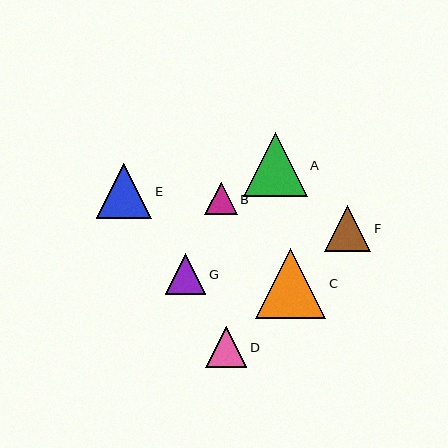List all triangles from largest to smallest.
From largest to smallest: C, A, E, F, D, G, B.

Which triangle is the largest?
Triangle C is the largest with a size of approximately 70 pixels.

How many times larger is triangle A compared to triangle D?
Triangle A is approximately 1.6 times the size of triangle D.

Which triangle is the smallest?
Triangle B is the smallest with a size of approximately 33 pixels.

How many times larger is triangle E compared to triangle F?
Triangle E is approximately 1.2 times the size of triangle F.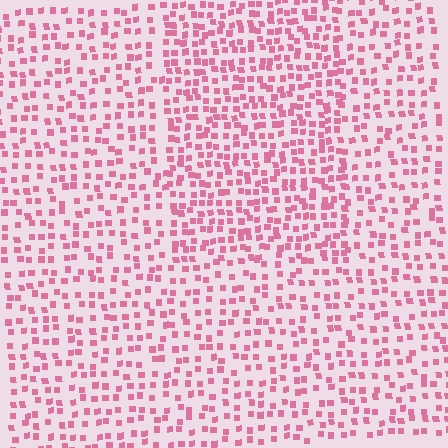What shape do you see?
I see a rectangle.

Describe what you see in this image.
The image contains small pink elements arranged at two different densities. A rectangle-shaped region is visible where the elements are more densely packed than the surrounding area.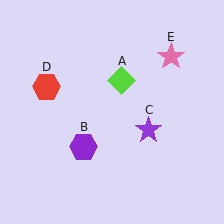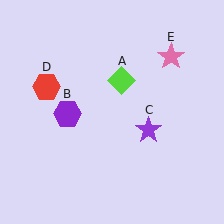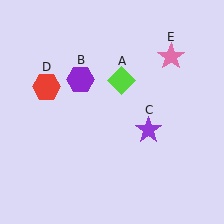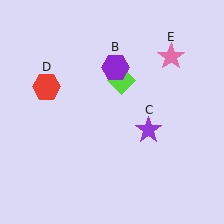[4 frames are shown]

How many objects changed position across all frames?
1 object changed position: purple hexagon (object B).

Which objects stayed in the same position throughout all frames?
Lime diamond (object A) and purple star (object C) and red hexagon (object D) and pink star (object E) remained stationary.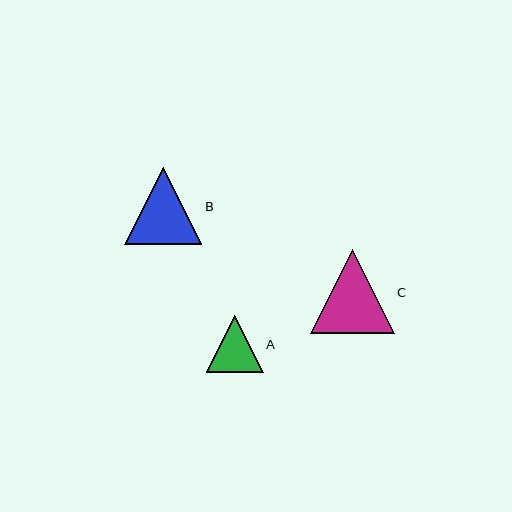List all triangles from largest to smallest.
From largest to smallest: C, B, A.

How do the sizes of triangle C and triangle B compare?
Triangle C and triangle B are approximately the same size.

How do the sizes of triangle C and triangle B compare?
Triangle C and triangle B are approximately the same size.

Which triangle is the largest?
Triangle C is the largest with a size of approximately 84 pixels.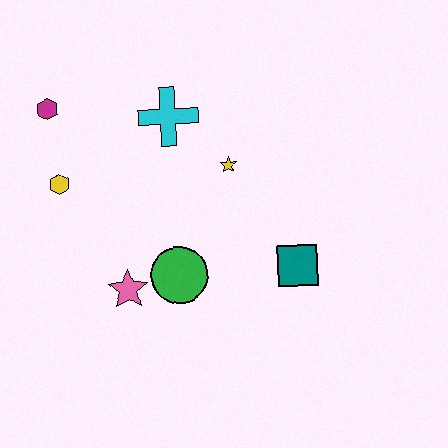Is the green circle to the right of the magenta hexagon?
Yes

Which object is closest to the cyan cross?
The yellow star is closest to the cyan cross.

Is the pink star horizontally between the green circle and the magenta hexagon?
Yes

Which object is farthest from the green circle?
The magenta hexagon is farthest from the green circle.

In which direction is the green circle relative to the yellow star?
The green circle is below the yellow star.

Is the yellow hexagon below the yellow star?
Yes